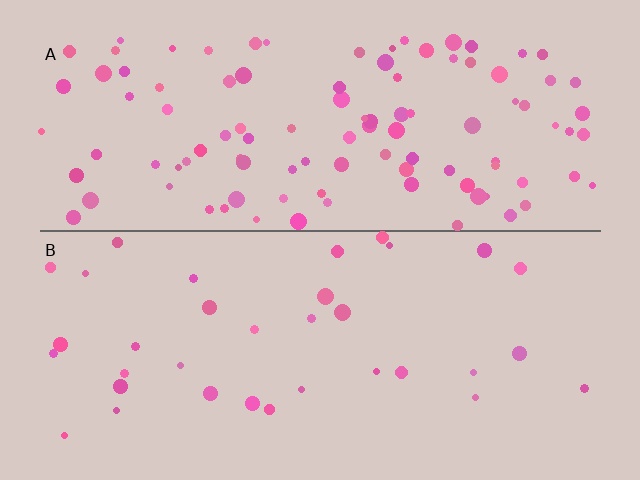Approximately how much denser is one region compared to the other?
Approximately 3.1× — region A over region B.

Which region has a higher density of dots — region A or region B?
A (the top).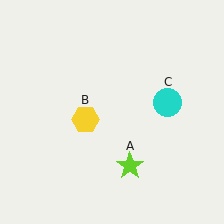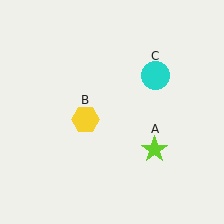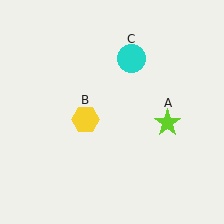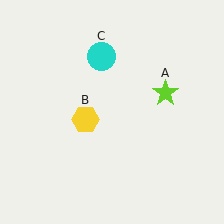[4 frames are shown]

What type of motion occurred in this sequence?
The lime star (object A), cyan circle (object C) rotated counterclockwise around the center of the scene.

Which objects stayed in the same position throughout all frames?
Yellow hexagon (object B) remained stationary.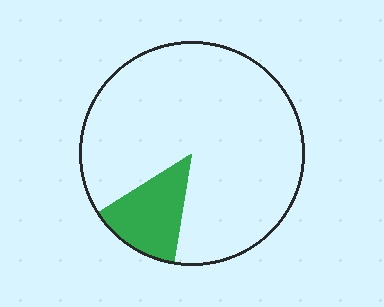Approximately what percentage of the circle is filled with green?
Approximately 15%.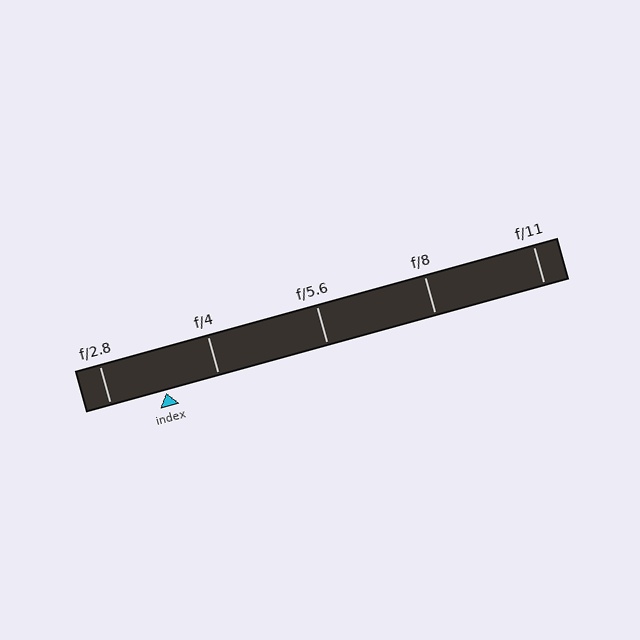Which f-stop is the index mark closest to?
The index mark is closest to f/4.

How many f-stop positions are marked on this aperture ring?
There are 5 f-stop positions marked.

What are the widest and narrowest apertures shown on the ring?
The widest aperture shown is f/2.8 and the narrowest is f/11.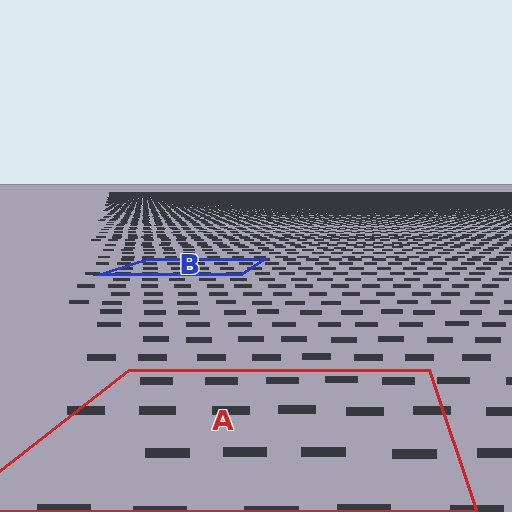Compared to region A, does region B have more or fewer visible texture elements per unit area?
Region B has more texture elements per unit area — they are packed more densely because it is farther away.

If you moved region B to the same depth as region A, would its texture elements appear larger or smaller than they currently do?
They would appear larger. At a closer depth, the same texture elements are projected at a bigger on-screen size.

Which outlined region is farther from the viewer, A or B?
Region B is farther from the viewer — the texture elements inside it appear smaller and more densely packed.